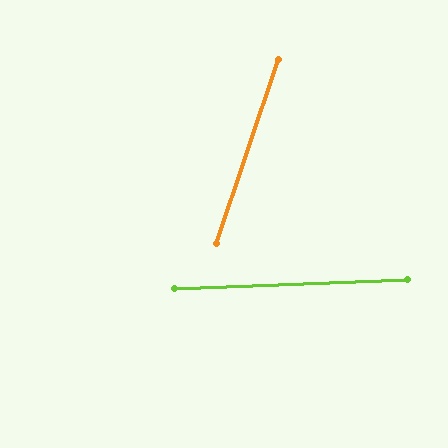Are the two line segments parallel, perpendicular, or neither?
Neither parallel nor perpendicular — they differ by about 69°.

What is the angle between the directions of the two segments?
Approximately 69 degrees.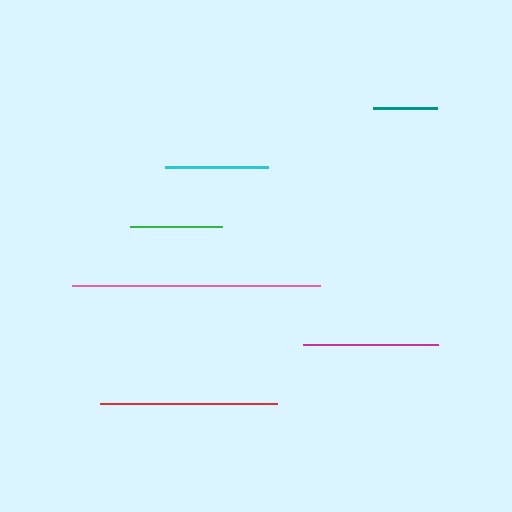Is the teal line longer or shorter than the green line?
The green line is longer than the teal line.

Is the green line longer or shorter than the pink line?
The pink line is longer than the green line.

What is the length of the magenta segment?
The magenta segment is approximately 134 pixels long.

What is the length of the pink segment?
The pink segment is approximately 248 pixels long.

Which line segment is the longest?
The pink line is the longest at approximately 248 pixels.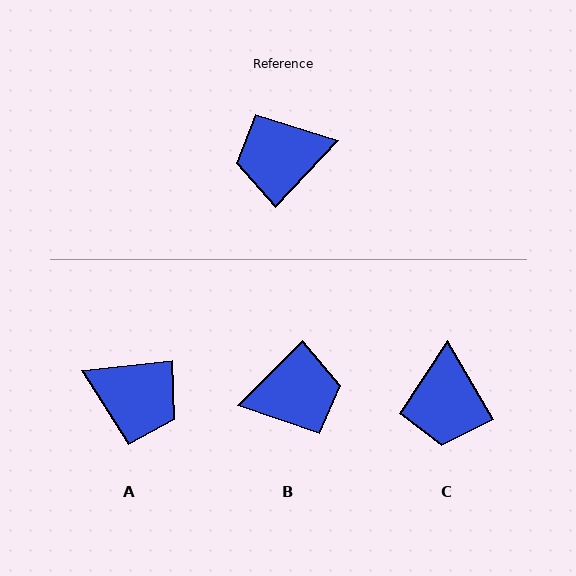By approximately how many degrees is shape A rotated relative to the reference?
Approximately 140 degrees counter-clockwise.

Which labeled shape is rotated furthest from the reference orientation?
B, about 178 degrees away.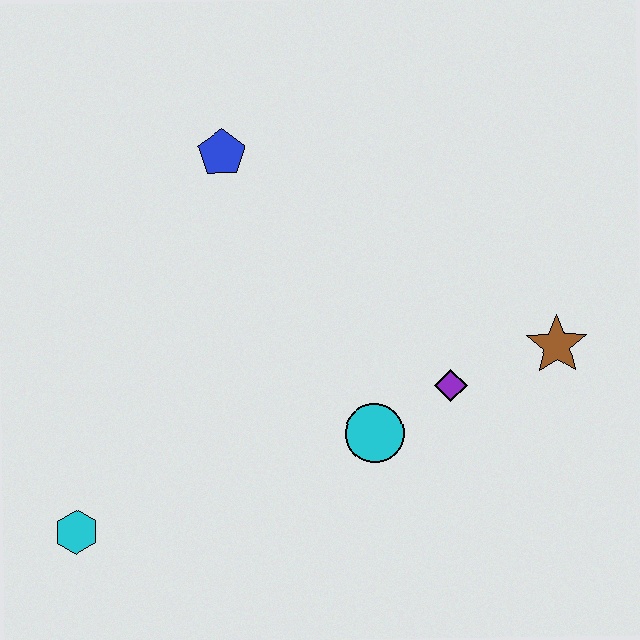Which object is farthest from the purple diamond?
The cyan hexagon is farthest from the purple diamond.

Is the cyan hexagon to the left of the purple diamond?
Yes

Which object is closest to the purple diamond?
The cyan circle is closest to the purple diamond.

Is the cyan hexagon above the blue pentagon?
No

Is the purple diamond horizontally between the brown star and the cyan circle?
Yes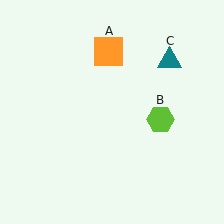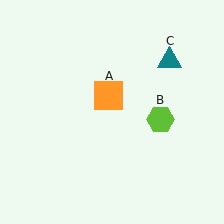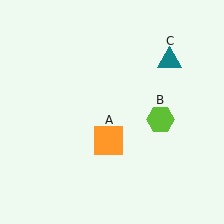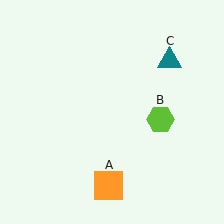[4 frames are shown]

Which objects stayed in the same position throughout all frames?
Lime hexagon (object B) and teal triangle (object C) remained stationary.